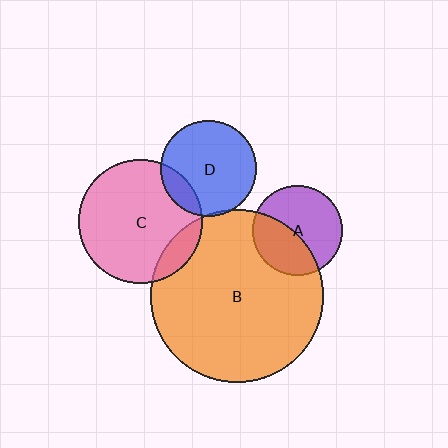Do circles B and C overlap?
Yes.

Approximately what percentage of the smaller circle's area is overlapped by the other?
Approximately 15%.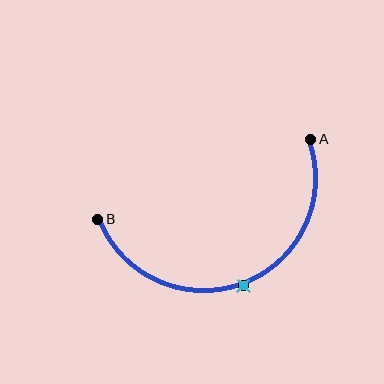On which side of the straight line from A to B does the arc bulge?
The arc bulges below the straight line connecting A and B.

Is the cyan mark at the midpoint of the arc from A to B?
Yes. The cyan mark lies on the arc at equal arc-length from both A and B — it is the arc midpoint.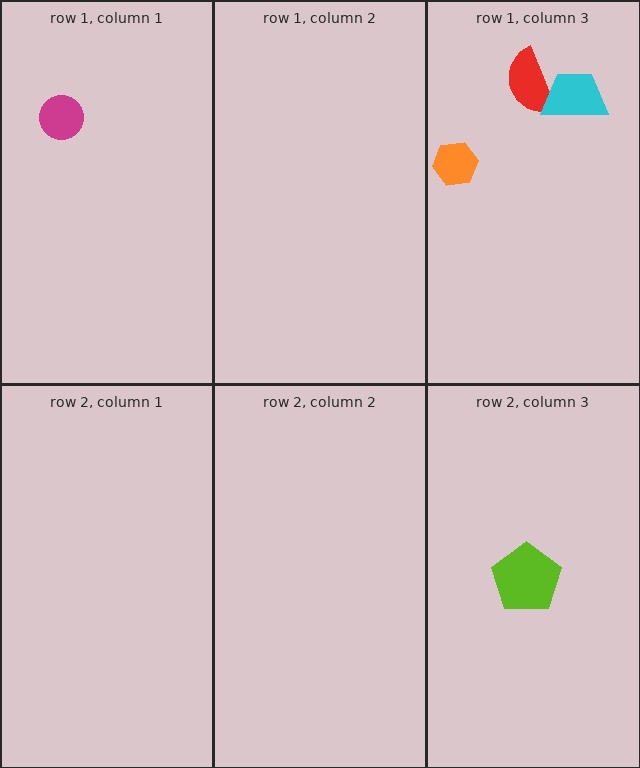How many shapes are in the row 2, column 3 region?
1.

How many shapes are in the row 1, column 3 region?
3.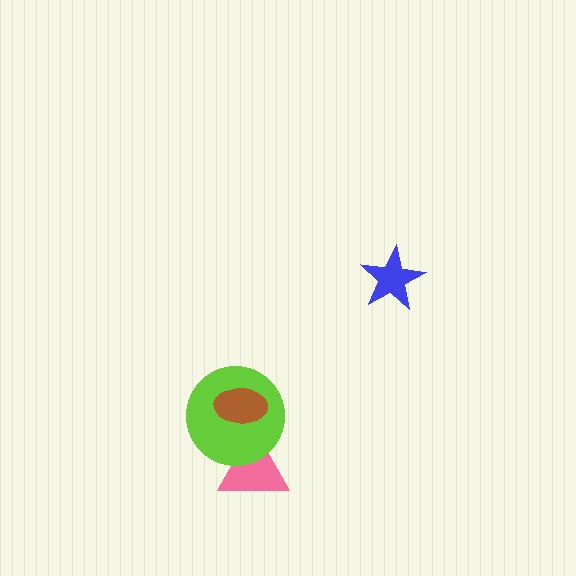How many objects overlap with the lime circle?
2 objects overlap with the lime circle.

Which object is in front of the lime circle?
The brown ellipse is in front of the lime circle.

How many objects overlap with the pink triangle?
1 object overlaps with the pink triangle.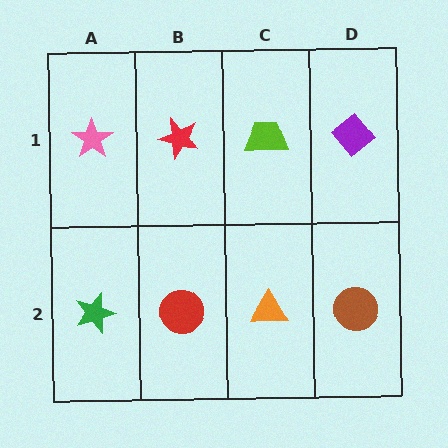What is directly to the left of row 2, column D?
An orange triangle.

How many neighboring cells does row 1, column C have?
3.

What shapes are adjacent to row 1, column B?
A red circle (row 2, column B), a pink star (row 1, column A), a lime trapezoid (row 1, column C).